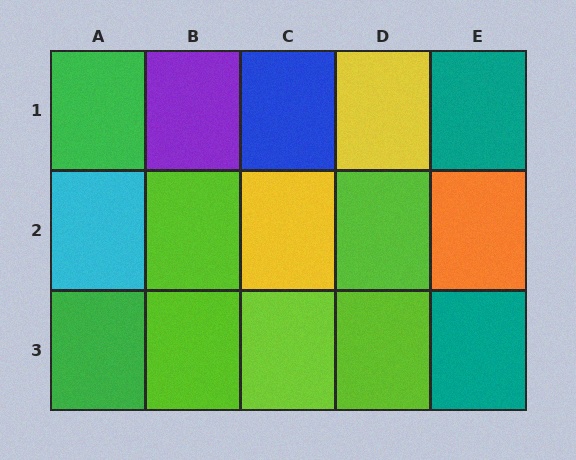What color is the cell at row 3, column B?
Lime.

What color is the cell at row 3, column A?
Green.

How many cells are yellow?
2 cells are yellow.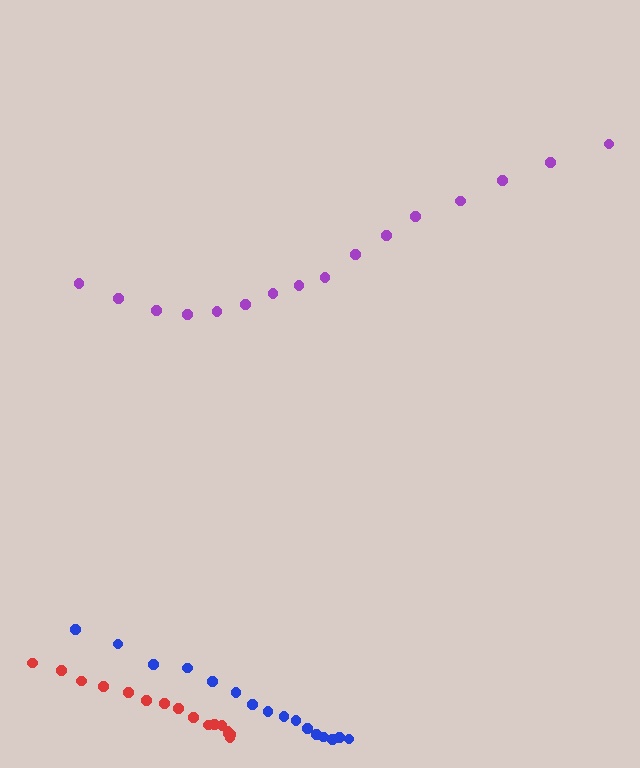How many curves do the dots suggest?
There are 3 distinct paths.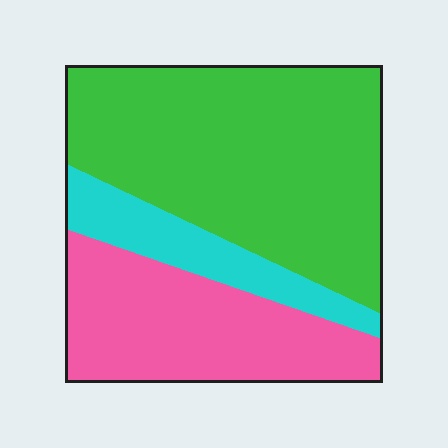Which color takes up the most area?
Green, at roughly 55%.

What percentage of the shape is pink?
Pink takes up about one third (1/3) of the shape.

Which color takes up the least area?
Cyan, at roughly 15%.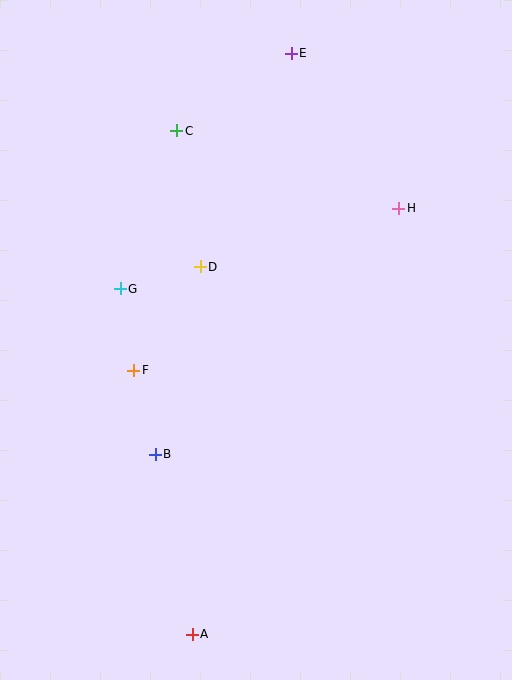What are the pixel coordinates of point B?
Point B is at (155, 454).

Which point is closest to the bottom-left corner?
Point A is closest to the bottom-left corner.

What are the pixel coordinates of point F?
Point F is at (134, 370).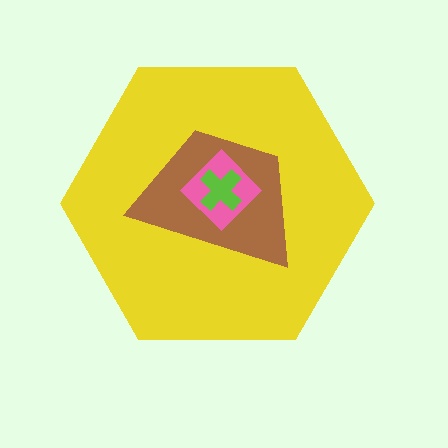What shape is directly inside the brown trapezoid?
The pink diamond.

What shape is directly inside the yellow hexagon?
The brown trapezoid.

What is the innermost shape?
The lime cross.